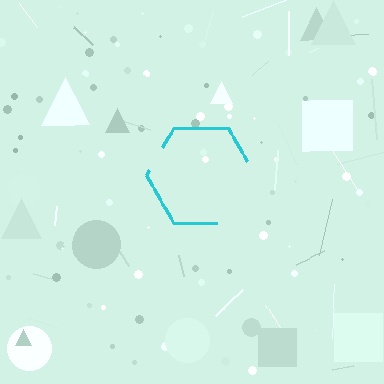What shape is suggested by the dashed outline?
The dashed outline suggests a hexagon.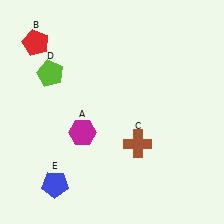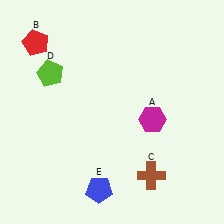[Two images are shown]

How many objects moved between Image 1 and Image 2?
3 objects moved between the two images.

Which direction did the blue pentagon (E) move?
The blue pentagon (E) moved right.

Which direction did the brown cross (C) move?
The brown cross (C) moved down.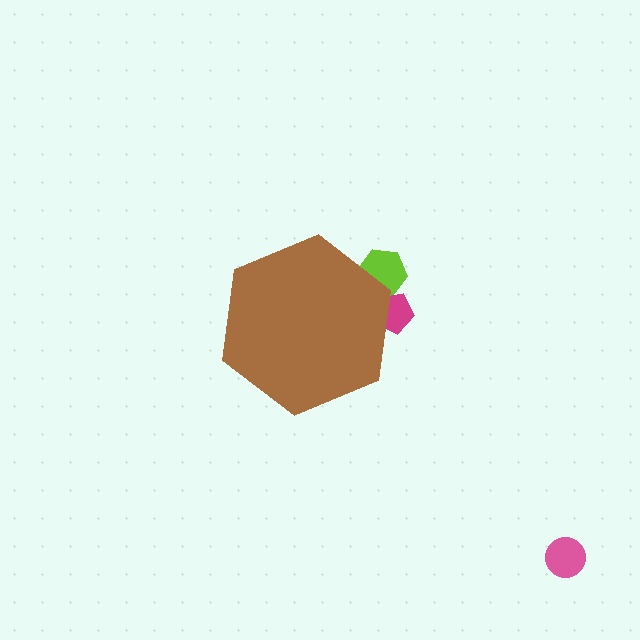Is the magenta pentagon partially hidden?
Yes, the magenta pentagon is partially hidden behind the brown hexagon.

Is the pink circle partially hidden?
No, the pink circle is fully visible.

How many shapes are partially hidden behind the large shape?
2 shapes are partially hidden.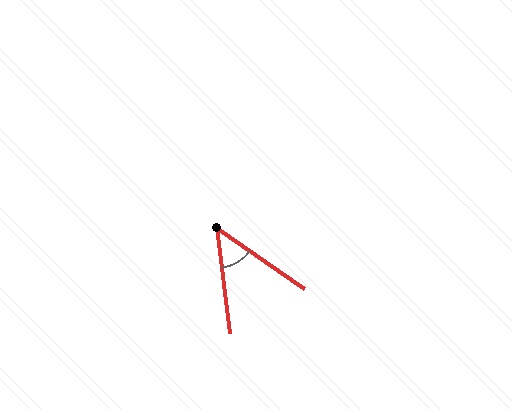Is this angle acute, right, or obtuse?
It is acute.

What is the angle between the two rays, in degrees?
Approximately 48 degrees.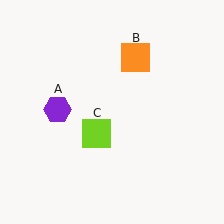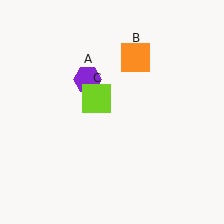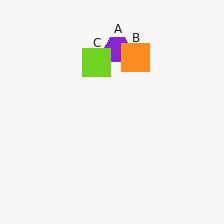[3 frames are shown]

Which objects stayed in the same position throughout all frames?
Orange square (object B) remained stationary.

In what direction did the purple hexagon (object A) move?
The purple hexagon (object A) moved up and to the right.